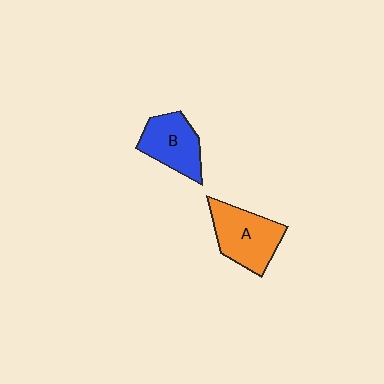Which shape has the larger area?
Shape A (orange).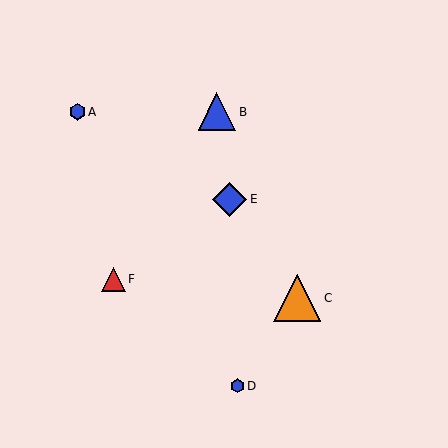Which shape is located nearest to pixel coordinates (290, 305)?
The orange triangle (labeled C) at (297, 298) is nearest to that location.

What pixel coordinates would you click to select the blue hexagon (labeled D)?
Click at (237, 386) to select the blue hexagon D.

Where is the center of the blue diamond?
The center of the blue diamond is at (229, 199).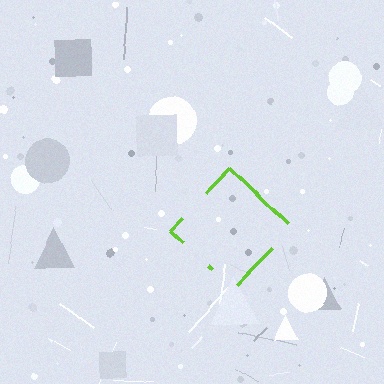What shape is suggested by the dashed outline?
The dashed outline suggests a diamond.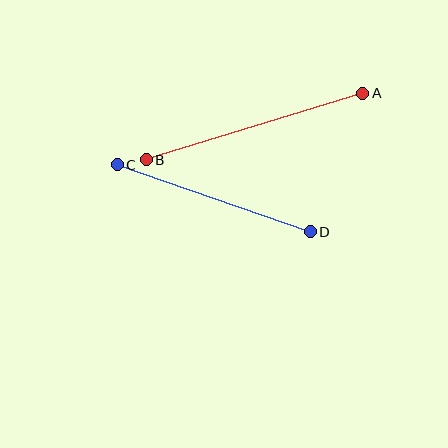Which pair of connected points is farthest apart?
Points A and B are farthest apart.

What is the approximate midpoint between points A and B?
The midpoint is at approximately (254, 127) pixels.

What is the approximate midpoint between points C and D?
The midpoint is at approximately (214, 198) pixels.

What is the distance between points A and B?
The distance is approximately 227 pixels.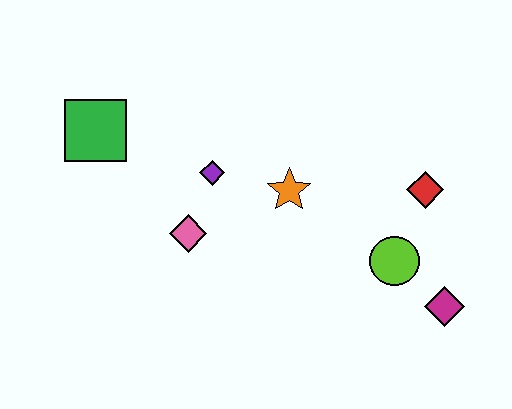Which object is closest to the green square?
The purple diamond is closest to the green square.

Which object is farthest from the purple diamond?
The magenta diamond is farthest from the purple diamond.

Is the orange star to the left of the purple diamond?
No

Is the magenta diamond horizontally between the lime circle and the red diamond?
No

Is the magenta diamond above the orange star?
No